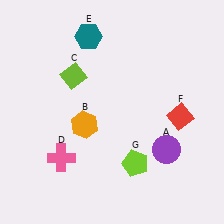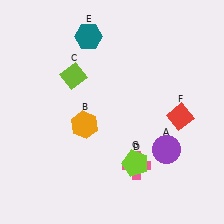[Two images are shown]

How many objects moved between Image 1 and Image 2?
1 object moved between the two images.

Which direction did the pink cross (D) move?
The pink cross (D) moved right.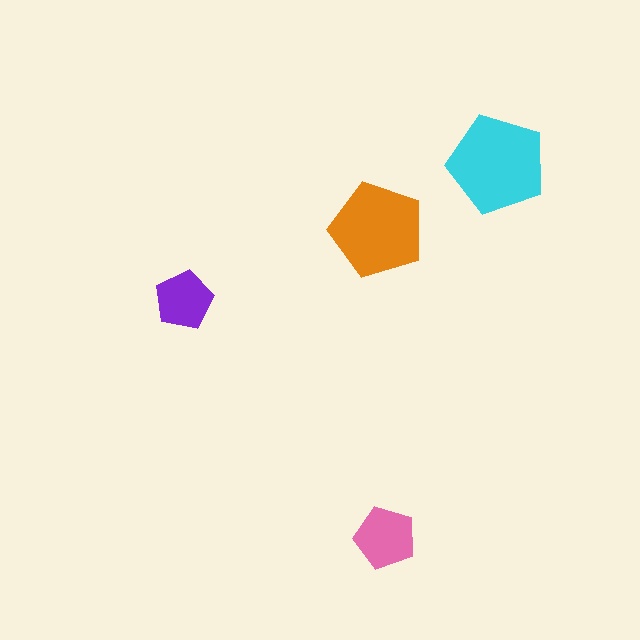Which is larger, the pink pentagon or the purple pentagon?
The pink one.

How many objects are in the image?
There are 4 objects in the image.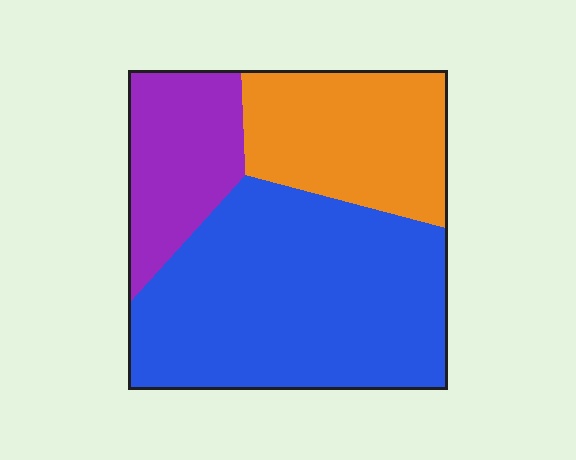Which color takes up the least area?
Purple, at roughly 20%.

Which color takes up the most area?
Blue, at roughly 55%.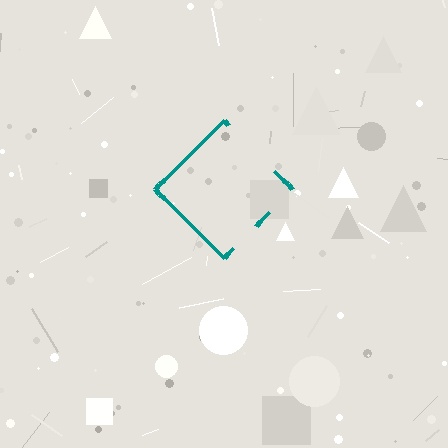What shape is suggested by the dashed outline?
The dashed outline suggests a diamond.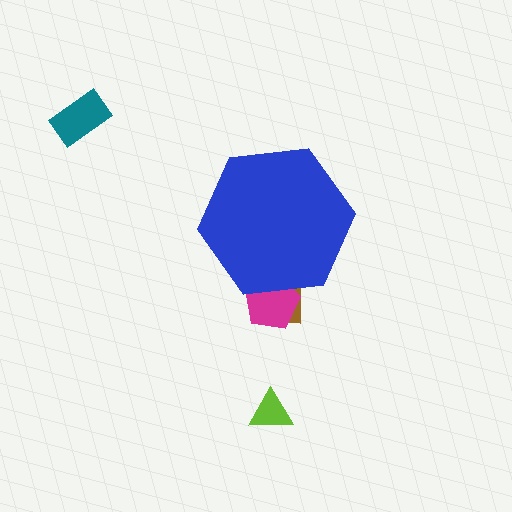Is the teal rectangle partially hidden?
No, the teal rectangle is fully visible.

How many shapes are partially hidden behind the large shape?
2 shapes are partially hidden.